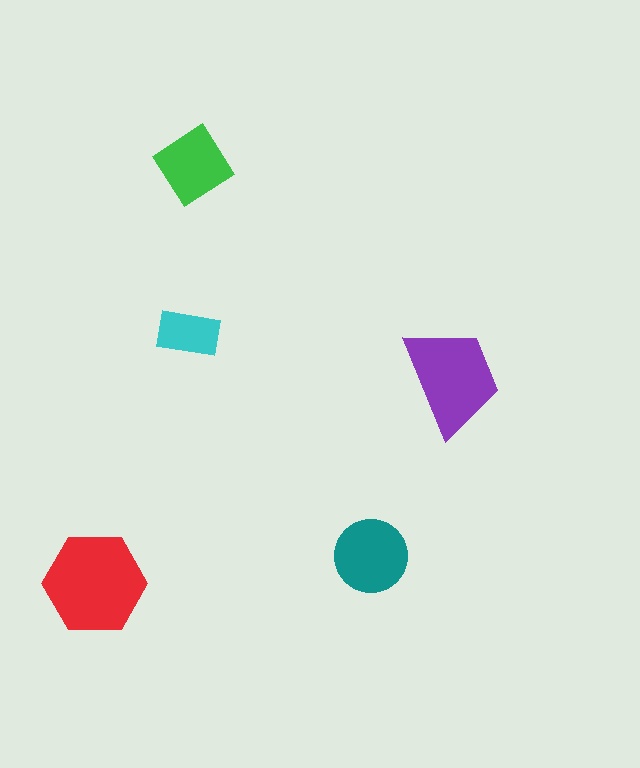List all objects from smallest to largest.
The cyan rectangle, the green diamond, the teal circle, the purple trapezoid, the red hexagon.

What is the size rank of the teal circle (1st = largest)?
3rd.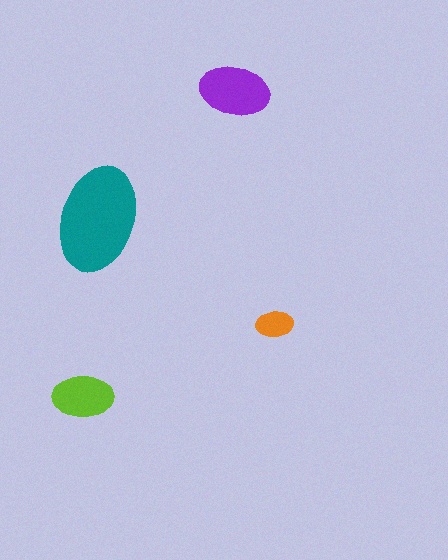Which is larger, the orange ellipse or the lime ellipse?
The lime one.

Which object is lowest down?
The lime ellipse is bottommost.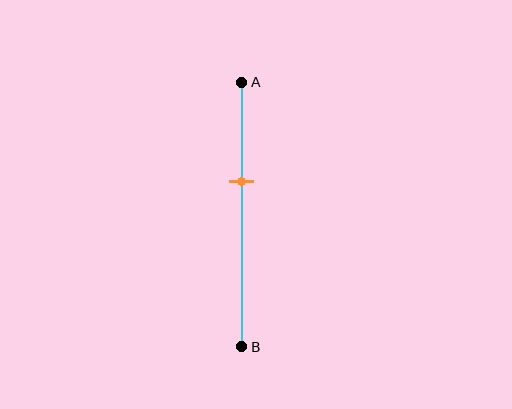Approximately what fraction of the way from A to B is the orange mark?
The orange mark is approximately 40% of the way from A to B.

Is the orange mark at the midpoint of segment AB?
No, the mark is at about 40% from A, not at the 50% midpoint.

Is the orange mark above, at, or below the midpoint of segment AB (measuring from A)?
The orange mark is above the midpoint of segment AB.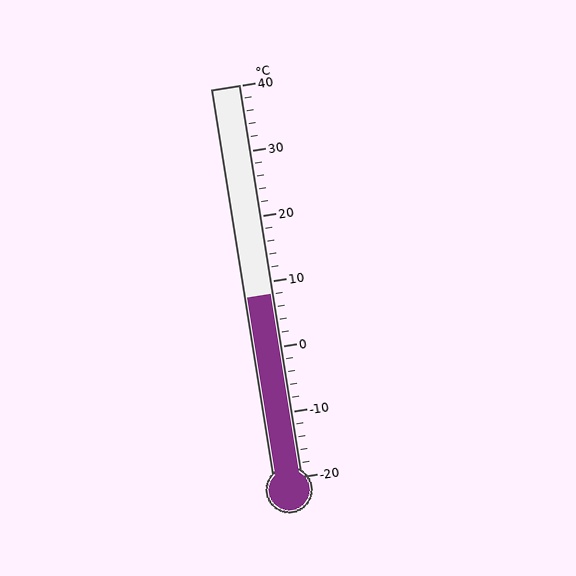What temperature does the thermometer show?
The thermometer shows approximately 8°C.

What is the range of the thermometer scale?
The thermometer scale ranges from -20°C to 40°C.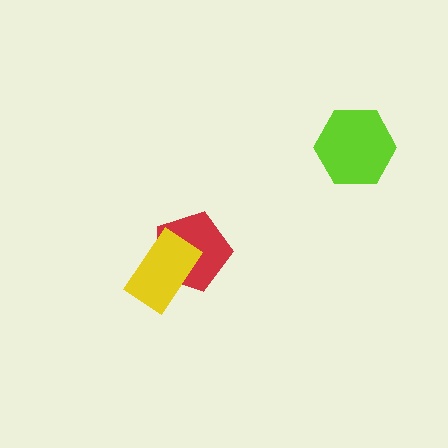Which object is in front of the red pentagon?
The yellow rectangle is in front of the red pentagon.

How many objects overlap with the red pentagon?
1 object overlaps with the red pentagon.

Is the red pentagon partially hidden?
Yes, it is partially covered by another shape.